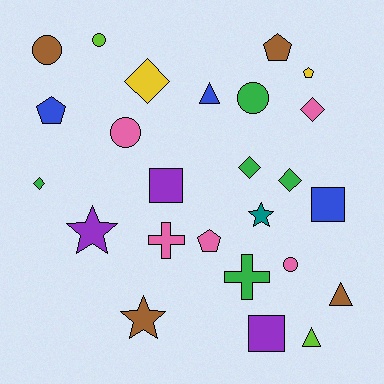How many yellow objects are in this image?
There are 2 yellow objects.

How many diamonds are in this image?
There are 5 diamonds.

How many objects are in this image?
There are 25 objects.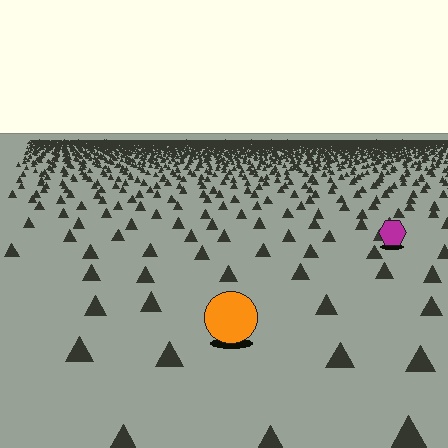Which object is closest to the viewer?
The orange circle is closest. The texture marks near it are larger and more spread out.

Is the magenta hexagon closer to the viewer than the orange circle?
No. The orange circle is closer — you can tell from the texture gradient: the ground texture is coarser near it.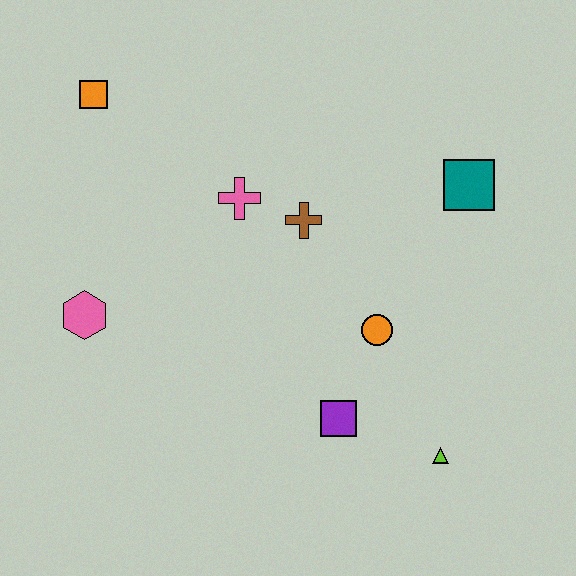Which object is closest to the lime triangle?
The purple square is closest to the lime triangle.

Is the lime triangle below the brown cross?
Yes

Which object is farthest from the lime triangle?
The orange square is farthest from the lime triangle.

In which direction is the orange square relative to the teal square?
The orange square is to the left of the teal square.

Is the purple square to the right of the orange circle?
No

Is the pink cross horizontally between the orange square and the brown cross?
Yes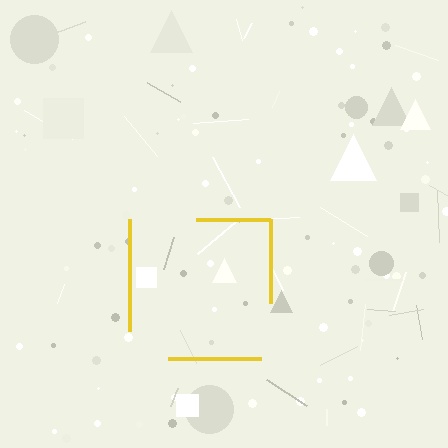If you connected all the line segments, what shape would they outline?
They would outline a square.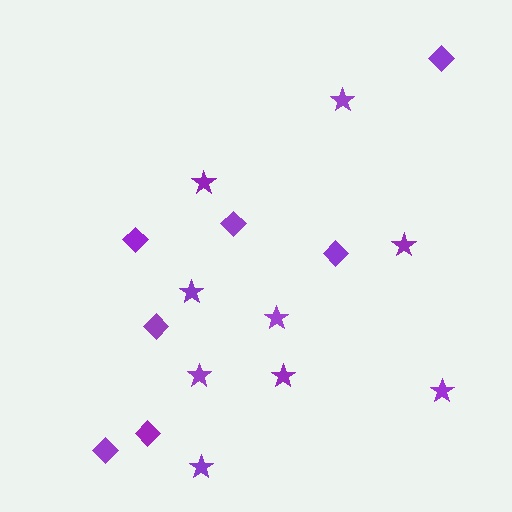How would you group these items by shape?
There are 2 groups: one group of stars (9) and one group of diamonds (7).